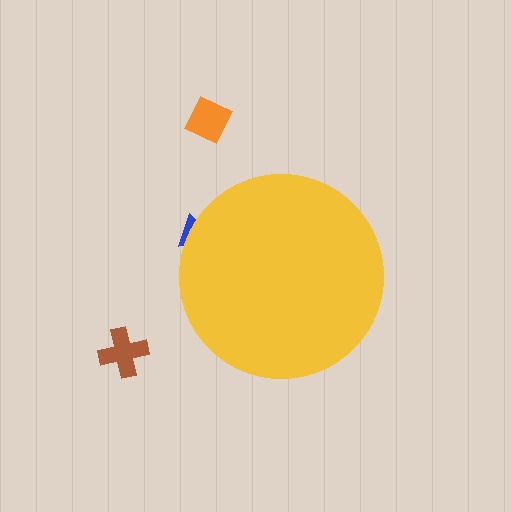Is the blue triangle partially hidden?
Yes, the blue triangle is partially hidden behind the yellow circle.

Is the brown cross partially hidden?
No, the brown cross is fully visible.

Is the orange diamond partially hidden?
No, the orange diamond is fully visible.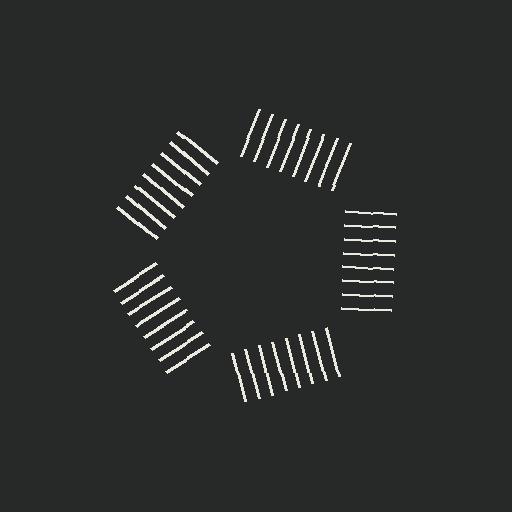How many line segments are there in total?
40 — 8 along each of the 5 edges.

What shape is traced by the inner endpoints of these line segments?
An illusory pentagon — the line segments terminate on its edges but no continuous stroke is drawn.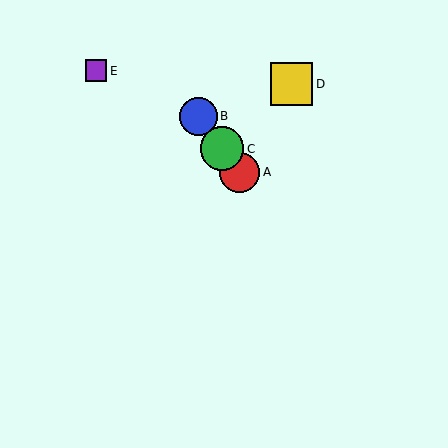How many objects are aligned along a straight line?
3 objects (A, B, C) are aligned along a straight line.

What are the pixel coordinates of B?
Object B is at (199, 116).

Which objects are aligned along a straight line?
Objects A, B, C are aligned along a straight line.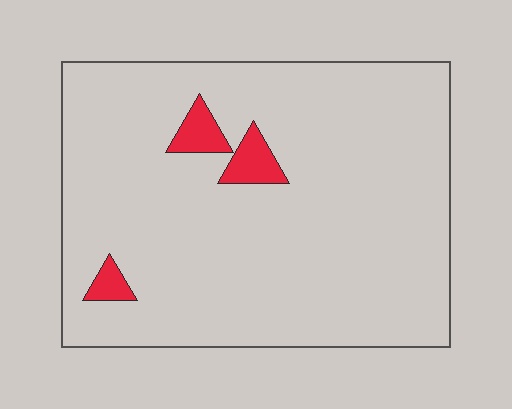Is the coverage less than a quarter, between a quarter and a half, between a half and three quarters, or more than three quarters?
Less than a quarter.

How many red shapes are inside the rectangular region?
3.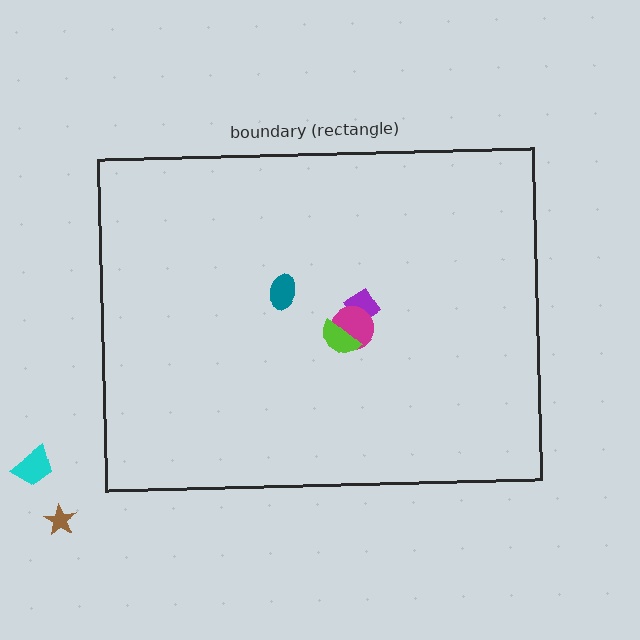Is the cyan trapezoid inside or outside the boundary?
Outside.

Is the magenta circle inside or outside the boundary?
Inside.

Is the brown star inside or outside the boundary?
Outside.